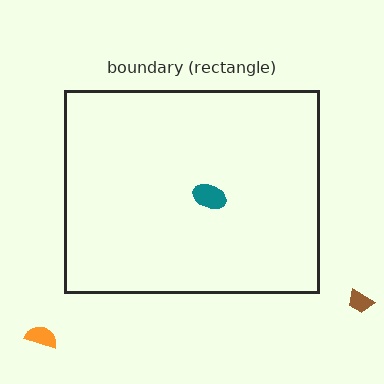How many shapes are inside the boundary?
1 inside, 2 outside.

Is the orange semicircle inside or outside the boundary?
Outside.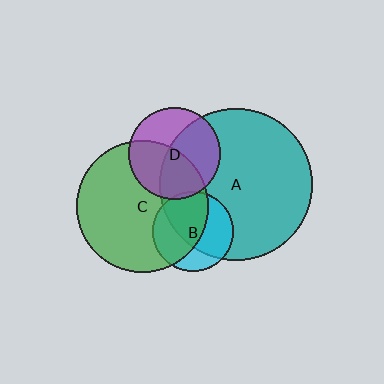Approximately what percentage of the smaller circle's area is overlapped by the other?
Approximately 50%.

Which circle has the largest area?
Circle A (teal).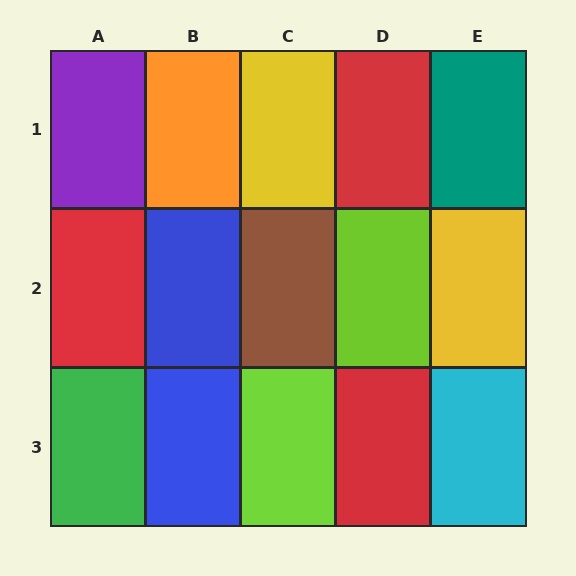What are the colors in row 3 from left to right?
Green, blue, lime, red, cyan.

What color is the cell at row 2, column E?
Yellow.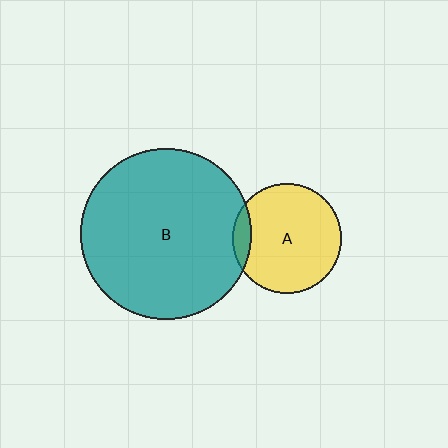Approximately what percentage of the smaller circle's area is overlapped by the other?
Approximately 10%.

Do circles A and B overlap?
Yes.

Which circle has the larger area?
Circle B (teal).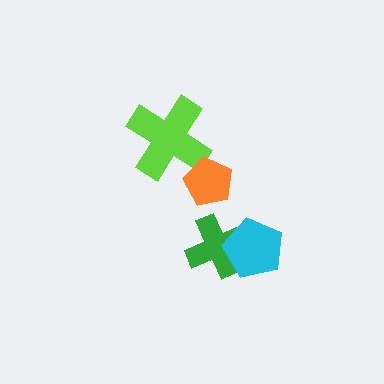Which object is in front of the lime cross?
The orange pentagon is in front of the lime cross.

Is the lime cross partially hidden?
Yes, it is partially covered by another shape.